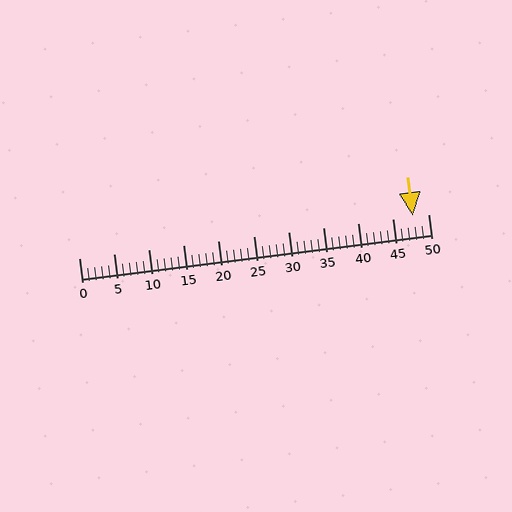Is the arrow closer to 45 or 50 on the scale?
The arrow is closer to 50.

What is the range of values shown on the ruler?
The ruler shows values from 0 to 50.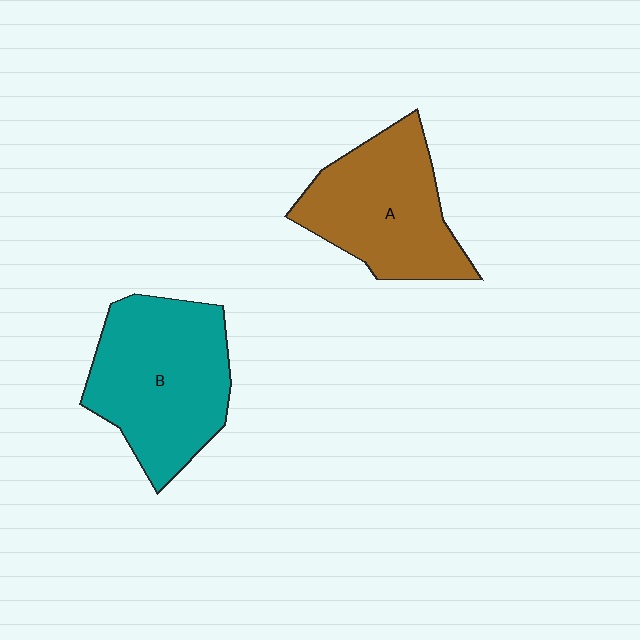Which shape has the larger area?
Shape B (teal).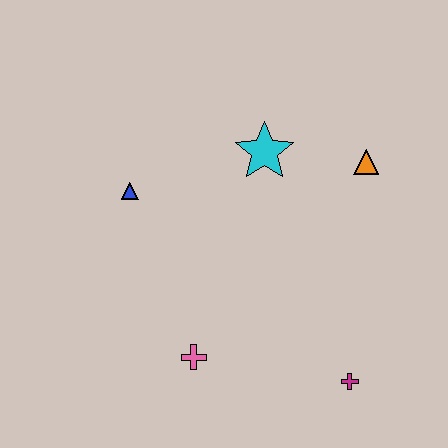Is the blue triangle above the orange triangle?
No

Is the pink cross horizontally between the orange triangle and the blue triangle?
Yes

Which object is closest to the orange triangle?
The cyan star is closest to the orange triangle.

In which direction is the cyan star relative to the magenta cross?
The cyan star is above the magenta cross.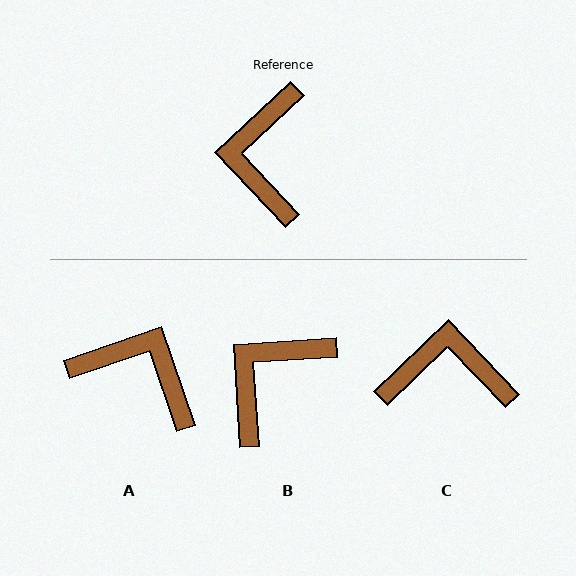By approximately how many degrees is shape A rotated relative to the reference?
Approximately 114 degrees clockwise.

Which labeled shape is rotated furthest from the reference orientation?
A, about 114 degrees away.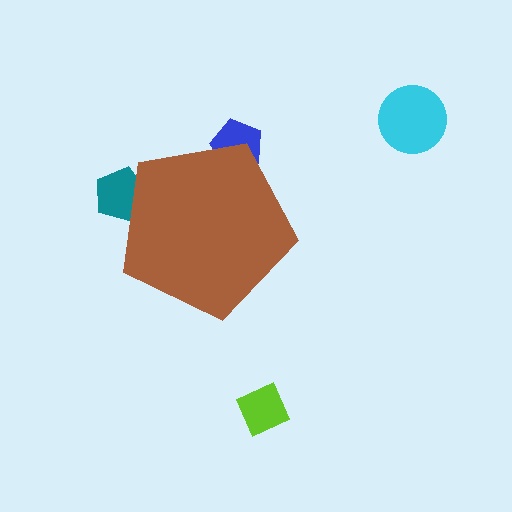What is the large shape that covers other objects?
A brown pentagon.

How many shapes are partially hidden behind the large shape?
2 shapes are partially hidden.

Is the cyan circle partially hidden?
No, the cyan circle is fully visible.